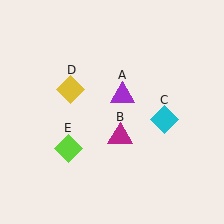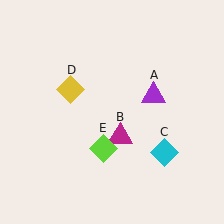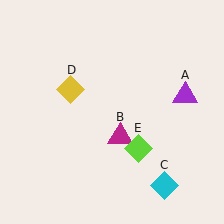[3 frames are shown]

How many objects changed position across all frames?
3 objects changed position: purple triangle (object A), cyan diamond (object C), lime diamond (object E).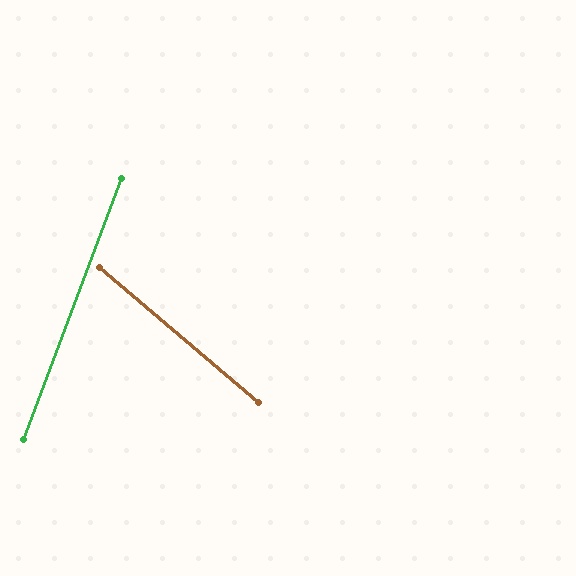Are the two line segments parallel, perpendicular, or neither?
Neither parallel nor perpendicular — they differ by about 70°.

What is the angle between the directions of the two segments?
Approximately 70 degrees.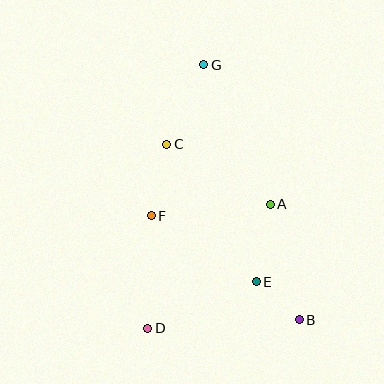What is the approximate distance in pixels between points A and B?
The distance between A and B is approximately 119 pixels.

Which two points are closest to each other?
Points B and E are closest to each other.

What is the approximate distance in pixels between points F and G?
The distance between F and G is approximately 160 pixels.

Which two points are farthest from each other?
Points B and G are farthest from each other.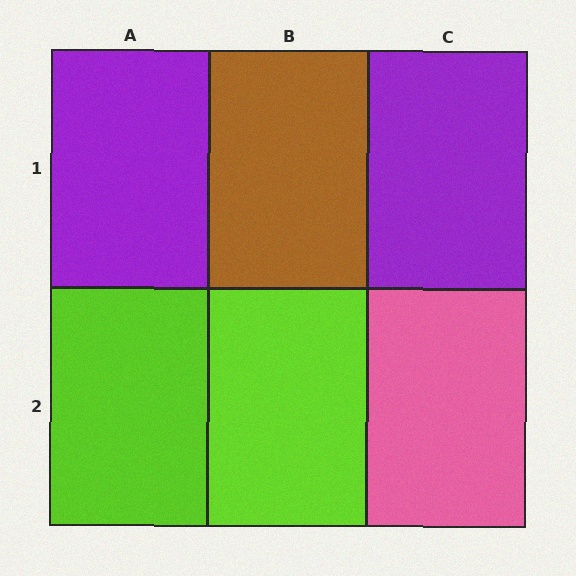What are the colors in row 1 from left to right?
Purple, brown, purple.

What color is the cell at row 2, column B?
Lime.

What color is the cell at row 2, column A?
Lime.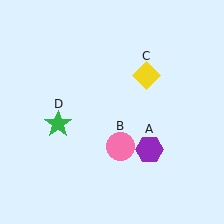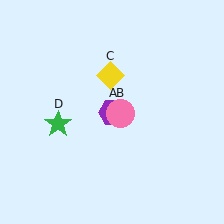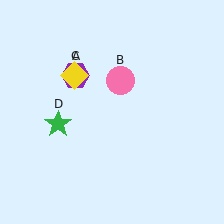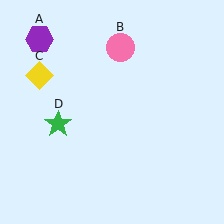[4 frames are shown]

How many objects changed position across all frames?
3 objects changed position: purple hexagon (object A), pink circle (object B), yellow diamond (object C).